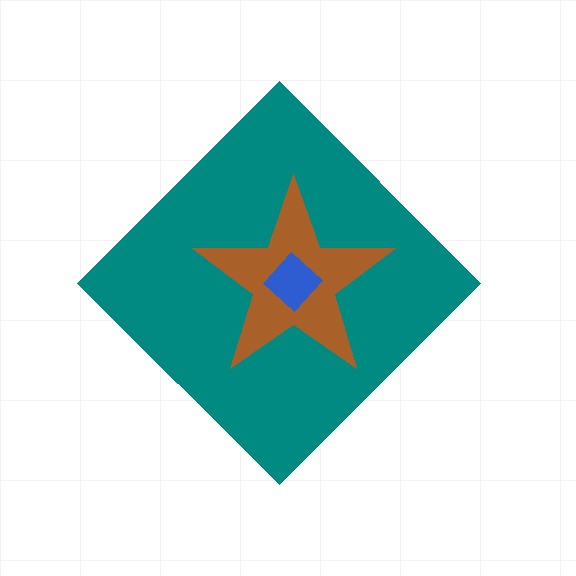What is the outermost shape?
The teal diamond.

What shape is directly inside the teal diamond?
The brown star.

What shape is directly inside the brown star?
The blue diamond.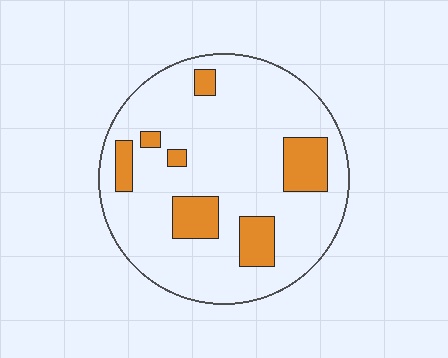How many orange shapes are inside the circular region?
7.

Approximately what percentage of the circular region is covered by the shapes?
Approximately 15%.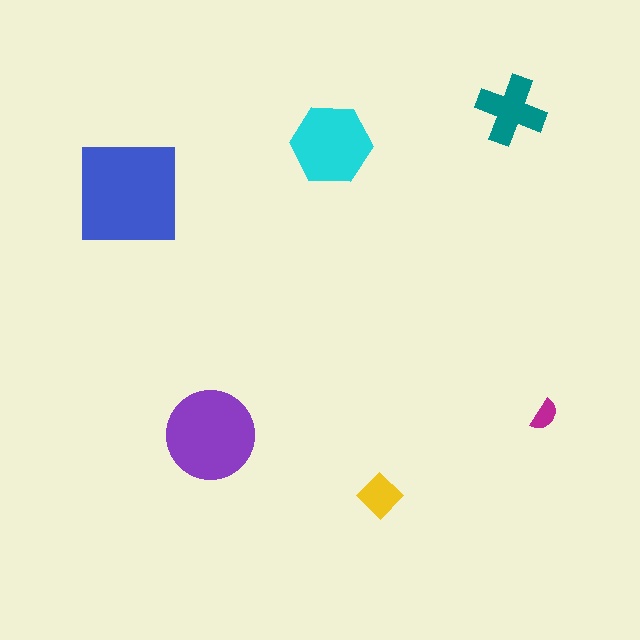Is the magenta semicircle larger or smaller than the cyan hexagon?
Smaller.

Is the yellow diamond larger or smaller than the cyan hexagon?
Smaller.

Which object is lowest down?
The yellow diamond is bottommost.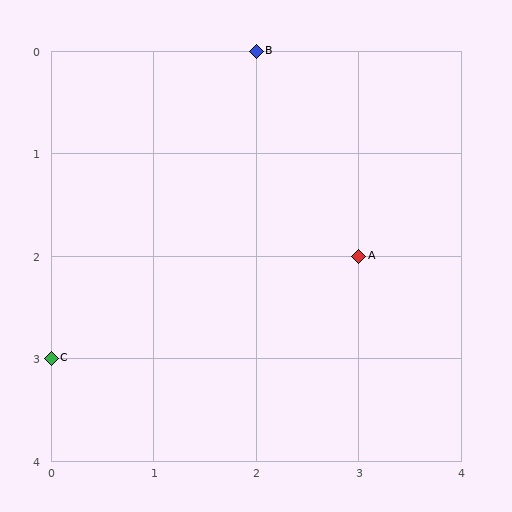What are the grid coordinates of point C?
Point C is at grid coordinates (0, 3).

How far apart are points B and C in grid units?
Points B and C are 2 columns and 3 rows apart (about 3.6 grid units diagonally).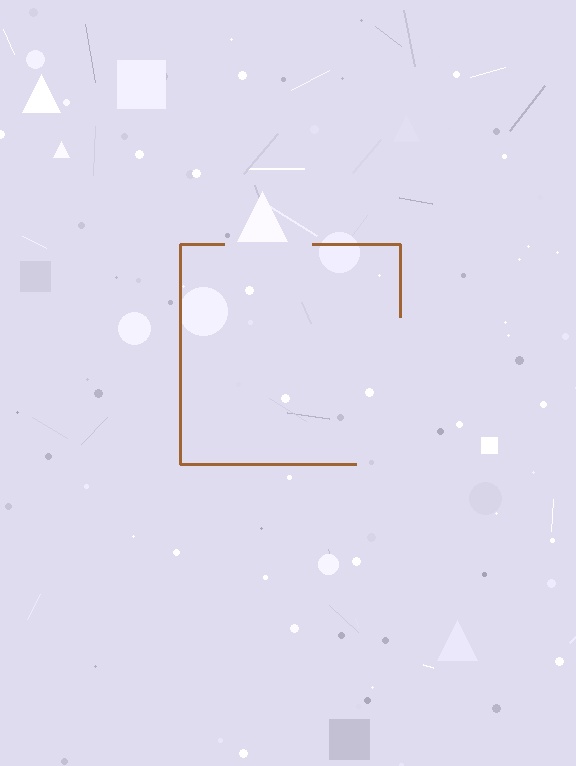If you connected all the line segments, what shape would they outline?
They would outline a square.